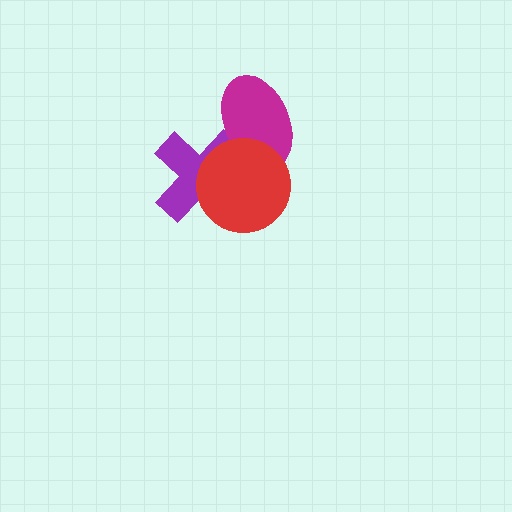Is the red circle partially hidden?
No, no other shape covers it.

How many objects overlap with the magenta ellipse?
2 objects overlap with the magenta ellipse.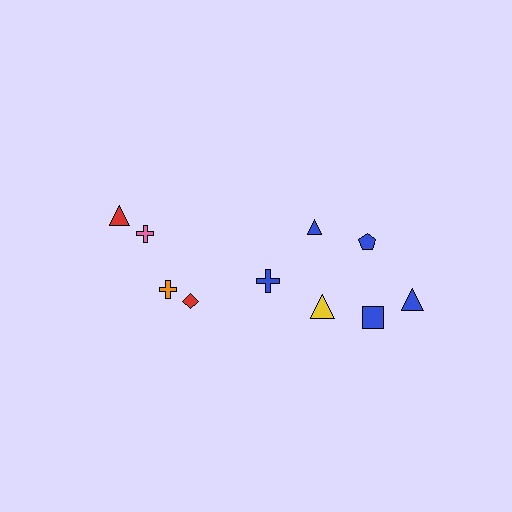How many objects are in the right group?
There are 6 objects.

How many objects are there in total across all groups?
There are 10 objects.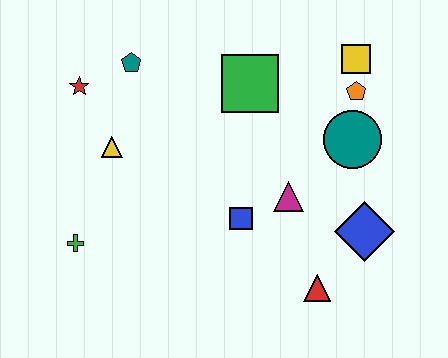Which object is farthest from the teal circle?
The green cross is farthest from the teal circle.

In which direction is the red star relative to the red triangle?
The red star is to the left of the red triangle.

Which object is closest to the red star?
The teal pentagon is closest to the red star.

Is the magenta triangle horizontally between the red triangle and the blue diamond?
No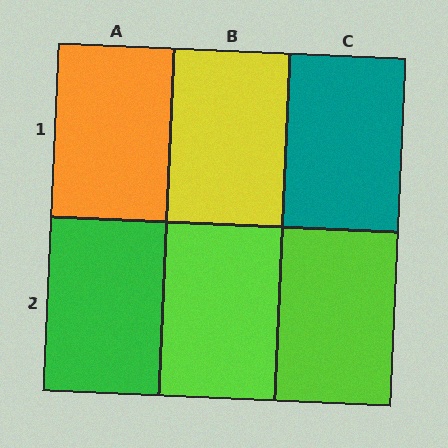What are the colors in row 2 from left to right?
Green, lime, lime.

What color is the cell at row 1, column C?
Teal.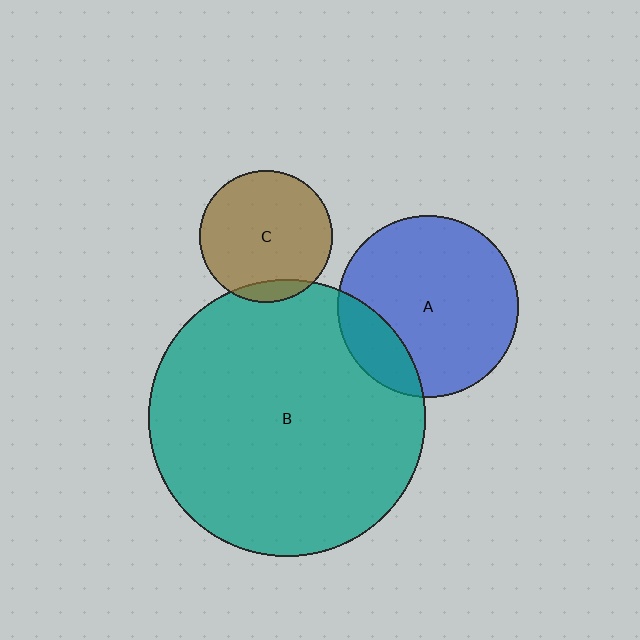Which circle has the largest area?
Circle B (teal).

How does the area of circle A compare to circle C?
Approximately 1.9 times.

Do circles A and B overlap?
Yes.